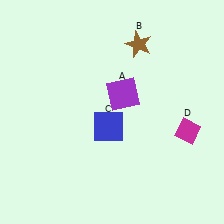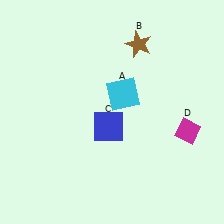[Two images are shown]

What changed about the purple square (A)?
In Image 1, A is purple. In Image 2, it changed to cyan.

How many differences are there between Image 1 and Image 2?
There is 1 difference between the two images.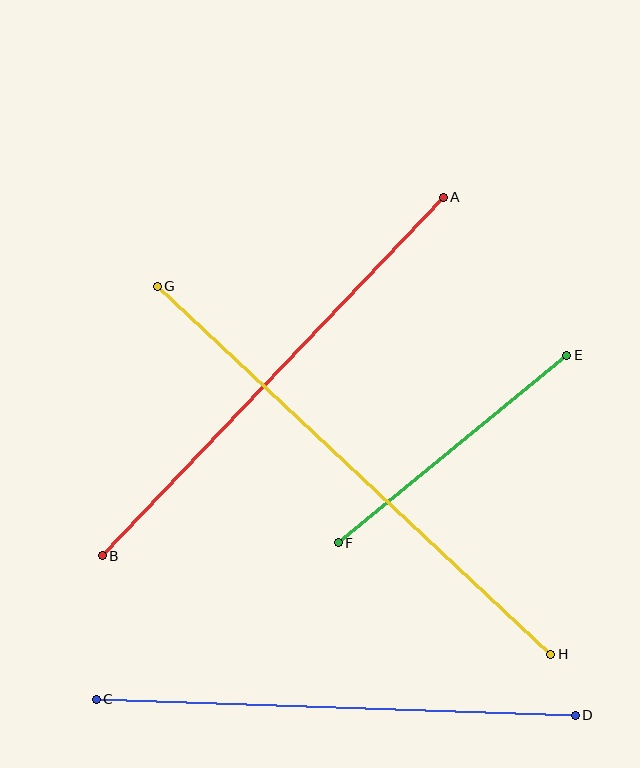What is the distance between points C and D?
The distance is approximately 479 pixels.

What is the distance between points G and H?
The distance is approximately 539 pixels.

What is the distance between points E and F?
The distance is approximately 296 pixels.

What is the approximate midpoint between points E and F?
The midpoint is at approximately (452, 449) pixels.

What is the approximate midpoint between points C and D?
The midpoint is at approximately (336, 707) pixels.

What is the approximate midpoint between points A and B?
The midpoint is at approximately (273, 376) pixels.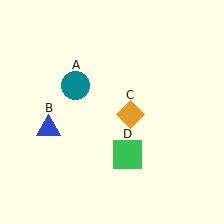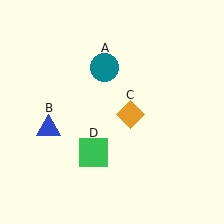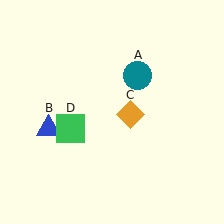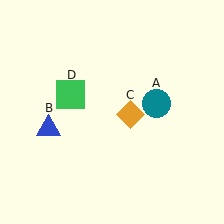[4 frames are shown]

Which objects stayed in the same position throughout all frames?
Blue triangle (object B) and orange diamond (object C) remained stationary.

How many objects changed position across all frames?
2 objects changed position: teal circle (object A), green square (object D).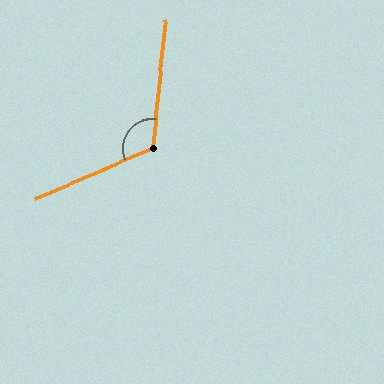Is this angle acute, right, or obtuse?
It is obtuse.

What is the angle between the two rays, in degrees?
Approximately 119 degrees.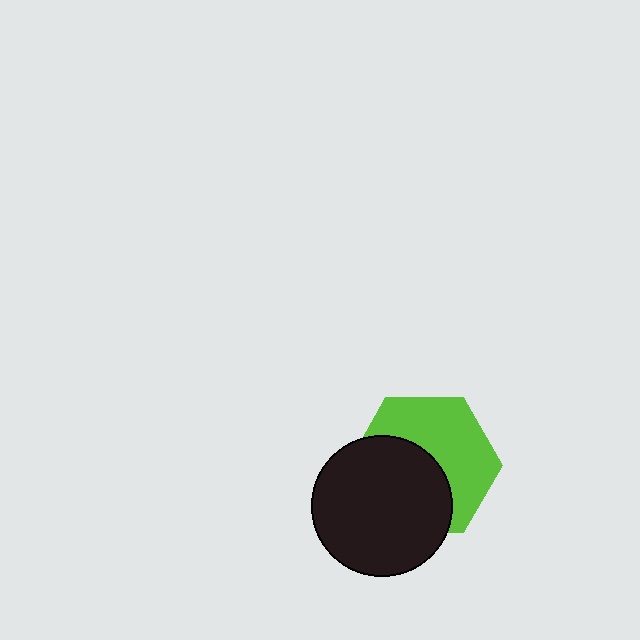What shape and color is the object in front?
The object in front is a black circle.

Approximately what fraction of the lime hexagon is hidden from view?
Roughly 48% of the lime hexagon is hidden behind the black circle.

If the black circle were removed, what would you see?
You would see the complete lime hexagon.